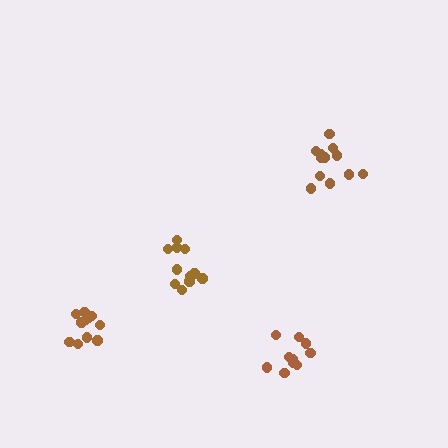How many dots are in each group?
Group 1: 12 dots, Group 2: 12 dots, Group 3: 11 dots, Group 4: 10 dots (45 total).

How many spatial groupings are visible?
There are 4 spatial groupings.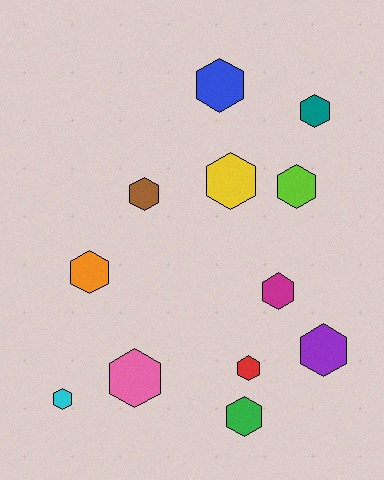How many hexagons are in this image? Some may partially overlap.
There are 12 hexagons.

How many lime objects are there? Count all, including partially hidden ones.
There is 1 lime object.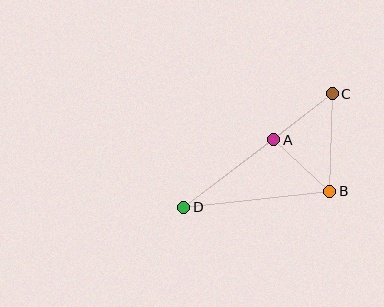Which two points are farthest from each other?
Points C and D are farthest from each other.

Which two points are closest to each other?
Points A and C are closest to each other.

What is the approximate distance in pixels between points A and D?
The distance between A and D is approximately 113 pixels.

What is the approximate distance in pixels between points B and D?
The distance between B and D is approximately 147 pixels.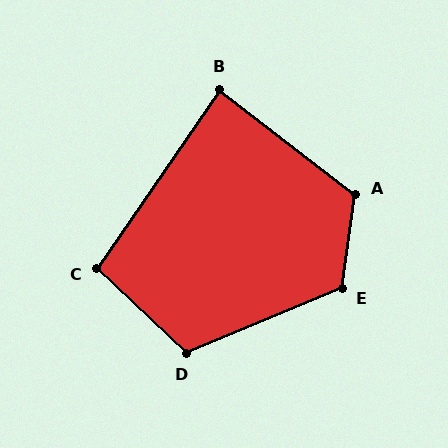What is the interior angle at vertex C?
Approximately 99 degrees (obtuse).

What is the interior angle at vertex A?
Approximately 120 degrees (obtuse).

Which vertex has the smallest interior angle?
B, at approximately 87 degrees.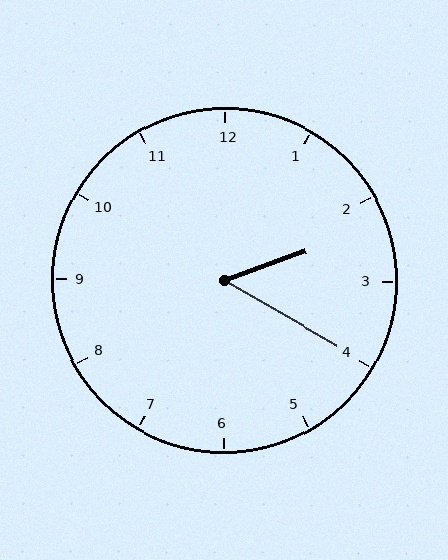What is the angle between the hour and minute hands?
Approximately 50 degrees.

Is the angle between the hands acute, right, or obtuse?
It is acute.